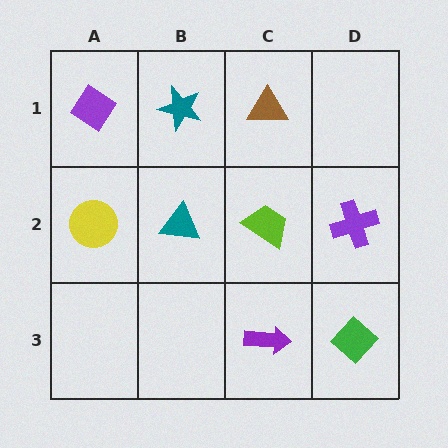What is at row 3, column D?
A green diamond.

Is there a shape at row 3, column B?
No, that cell is empty.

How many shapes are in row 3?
2 shapes.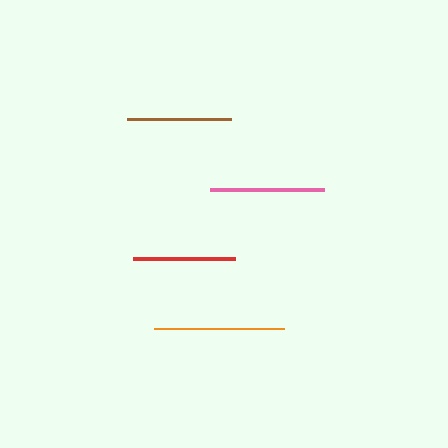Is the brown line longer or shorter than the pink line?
The pink line is longer than the brown line.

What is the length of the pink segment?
The pink segment is approximately 114 pixels long.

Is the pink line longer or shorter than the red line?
The pink line is longer than the red line.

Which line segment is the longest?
The orange line is the longest at approximately 130 pixels.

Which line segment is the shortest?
The red line is the shortest at approximately 102 pixels.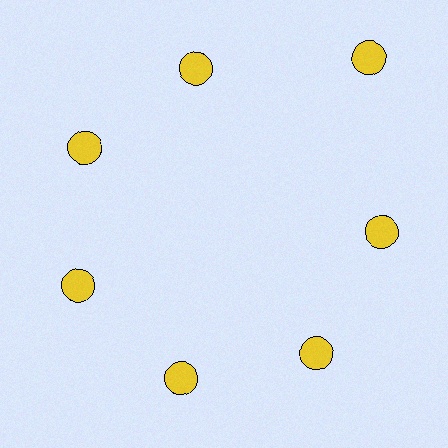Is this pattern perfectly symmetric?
No. The 7 yellow circles are arranged in a ring, but one element near the 1 o'clock position is pushed outward from the center, breaking the 7-fold rotational symmetry.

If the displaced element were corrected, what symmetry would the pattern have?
It would have 7-fold rotational symmetry — the pattern would map onto itself every 51 degrees.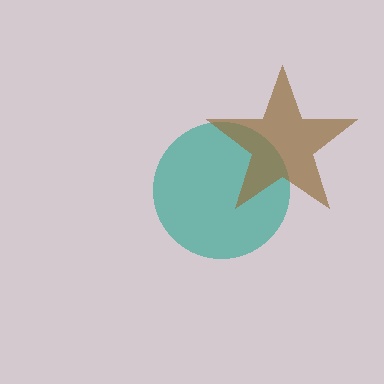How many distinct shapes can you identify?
There are 2 distinct shapes: a teal circle, a brown star.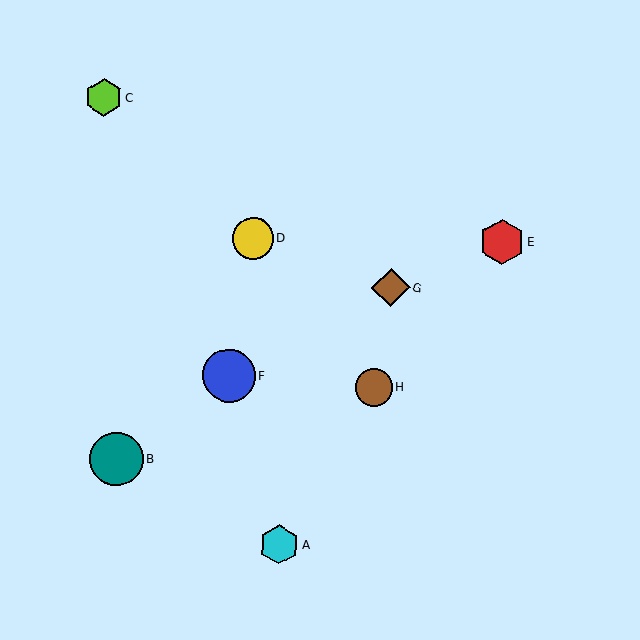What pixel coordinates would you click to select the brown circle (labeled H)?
Click at (374, 387) to select the brown circle H.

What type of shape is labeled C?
Shape C is a lime hexagon.